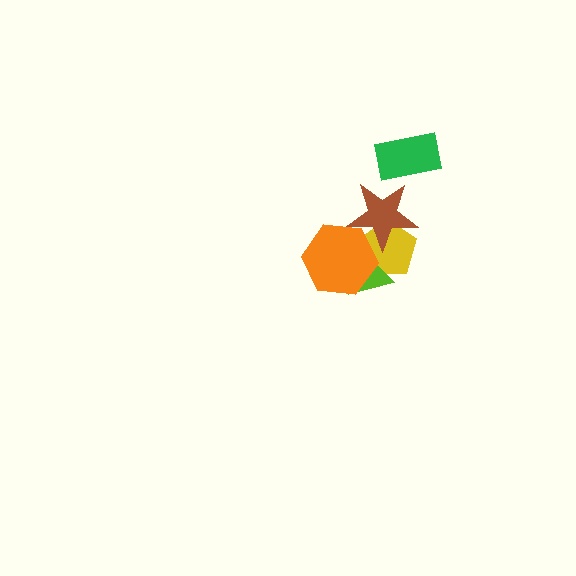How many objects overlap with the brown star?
2 objects overlap with the brown star.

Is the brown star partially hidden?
Yes, it is partially covered by another shape.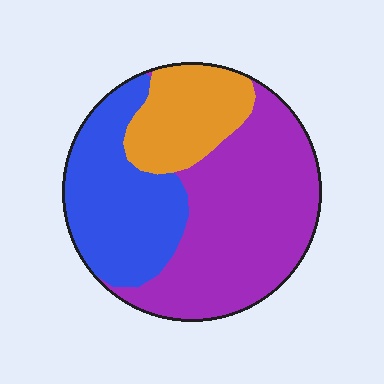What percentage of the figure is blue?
Blue covers around 30% of the figure.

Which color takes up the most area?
Purple, at roughly 50%.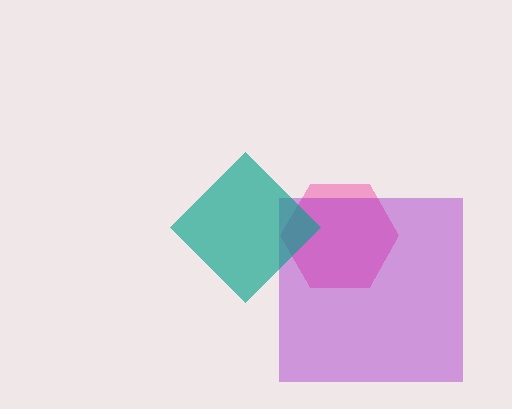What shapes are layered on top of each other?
The layered shapes are: a pink hexagon, a purple square, a teal diamond.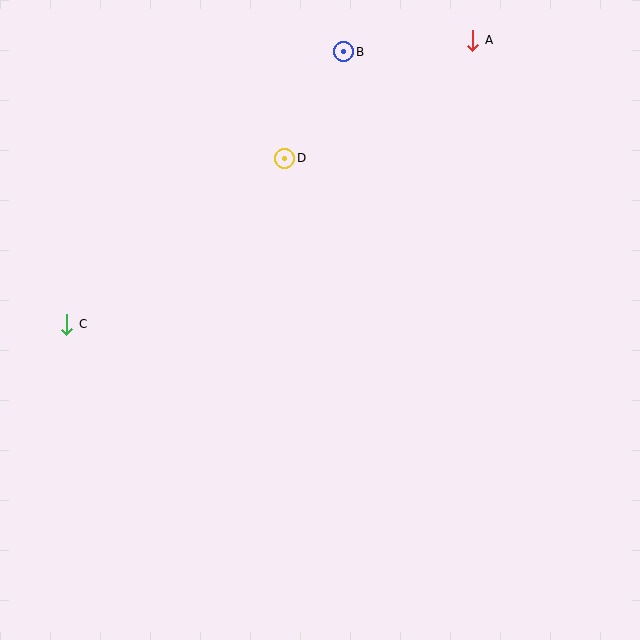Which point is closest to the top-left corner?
Point D is closest to the top-left corner.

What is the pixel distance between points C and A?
The distance between C and A is 496 pixels.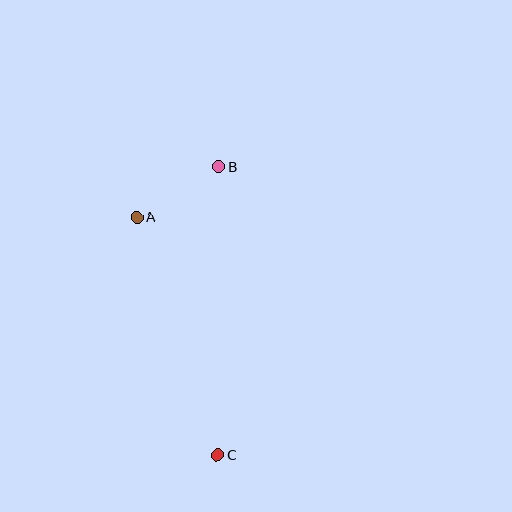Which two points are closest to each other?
Points A and B are closest to each other.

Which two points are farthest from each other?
Points B and C are farthest from each other.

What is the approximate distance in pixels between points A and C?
The distance between A and C is approximately 251 pixels.